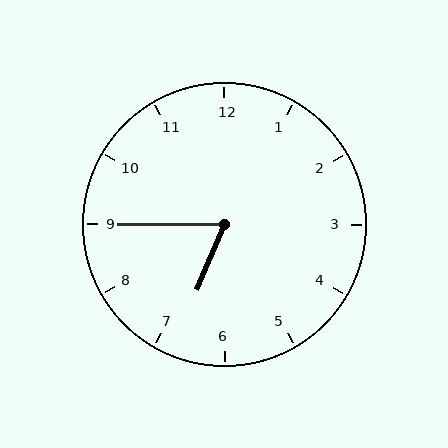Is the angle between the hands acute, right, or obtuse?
It is acute.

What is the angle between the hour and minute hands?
Approximately 68 degrees.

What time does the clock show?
6:45.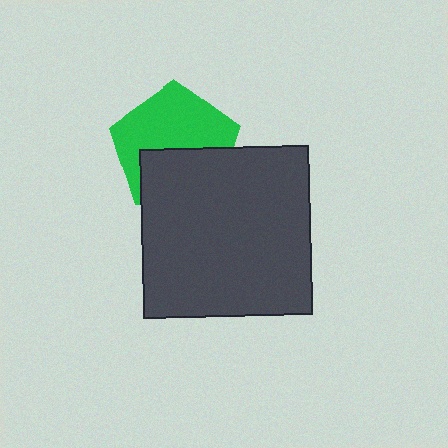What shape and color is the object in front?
The object in front is a dark gray square.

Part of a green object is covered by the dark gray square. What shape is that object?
It is a pentagon.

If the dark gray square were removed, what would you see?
You would see the complete green pentagon.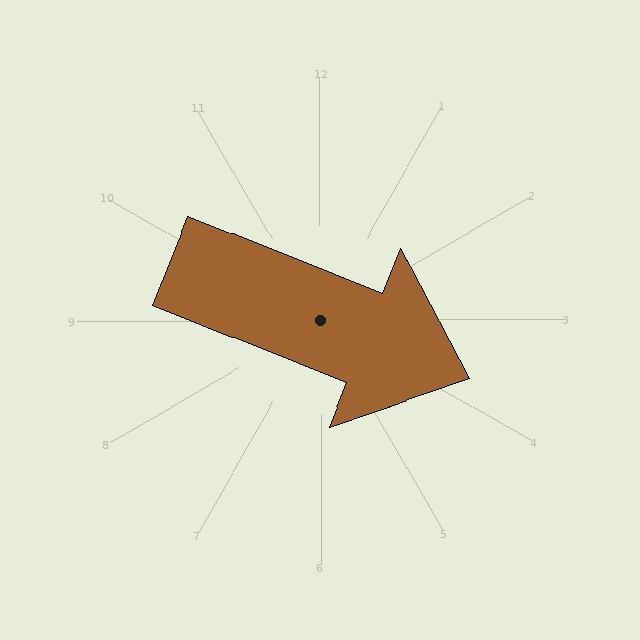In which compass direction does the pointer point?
East.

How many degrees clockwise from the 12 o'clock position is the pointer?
Approximately 112 degrees.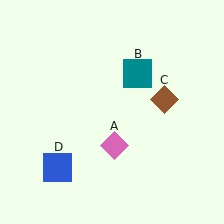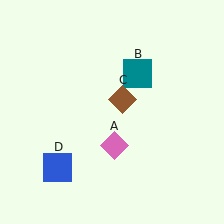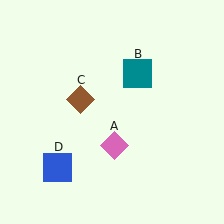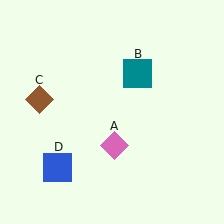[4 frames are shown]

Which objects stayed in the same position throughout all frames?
Pink diamond (object A) and teal square (object B) and blue square (object D) remained stationary.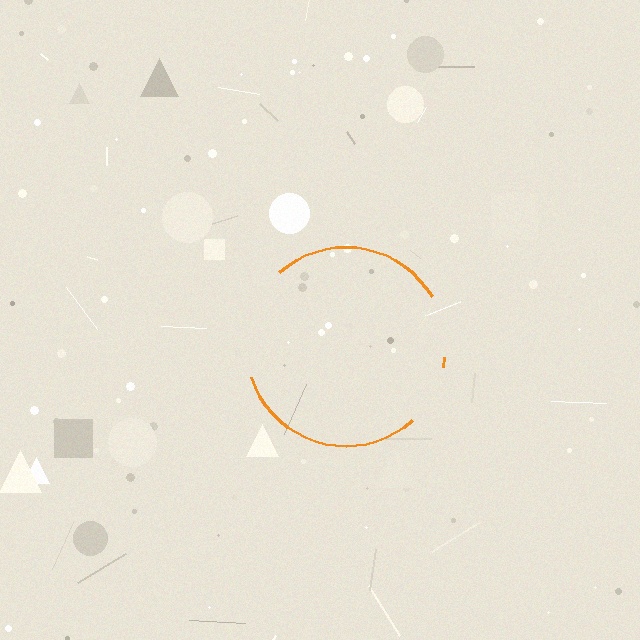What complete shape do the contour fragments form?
The contour fragments form a circle.